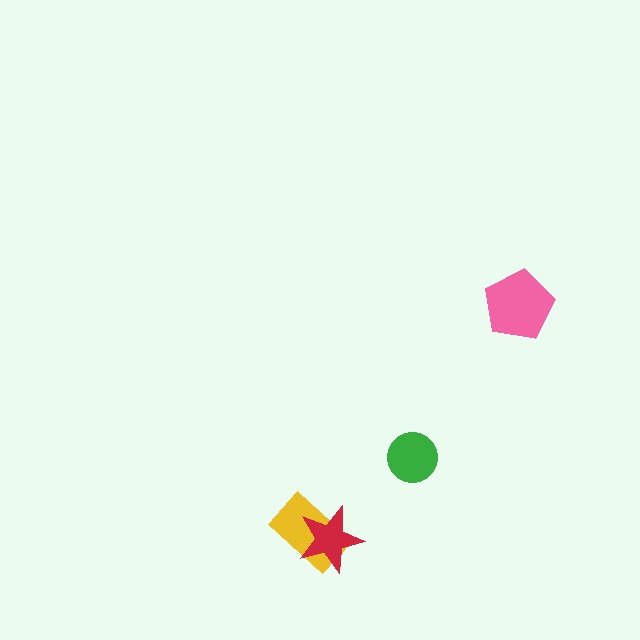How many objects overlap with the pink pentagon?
0 objects overlap with the pink pentagon.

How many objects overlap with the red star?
1 object overlaps with the red star.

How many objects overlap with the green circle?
0 objects overlap with the green circle.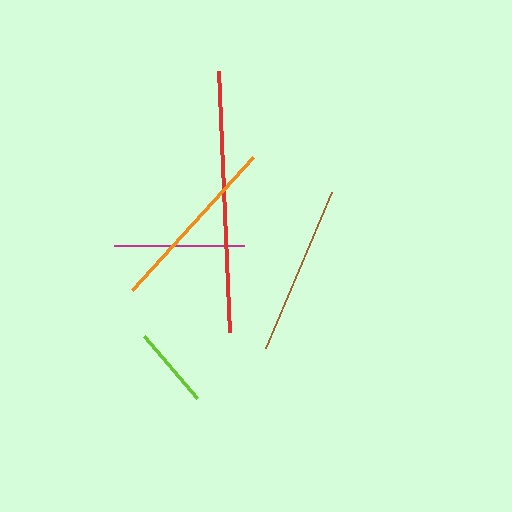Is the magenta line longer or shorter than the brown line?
The brown line is longer than the magenta line.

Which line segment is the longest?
The red line is the longest at approximately 261 pixels.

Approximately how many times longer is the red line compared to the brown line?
The red line is approximately 1.5 times the length of the brown line.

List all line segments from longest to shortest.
From longest to shortest: red, orange, brown, magenta, lime.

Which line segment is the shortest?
The lime line is the shortest at approximately 82 pixels.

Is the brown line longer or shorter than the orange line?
The orange line is longer than the brown line.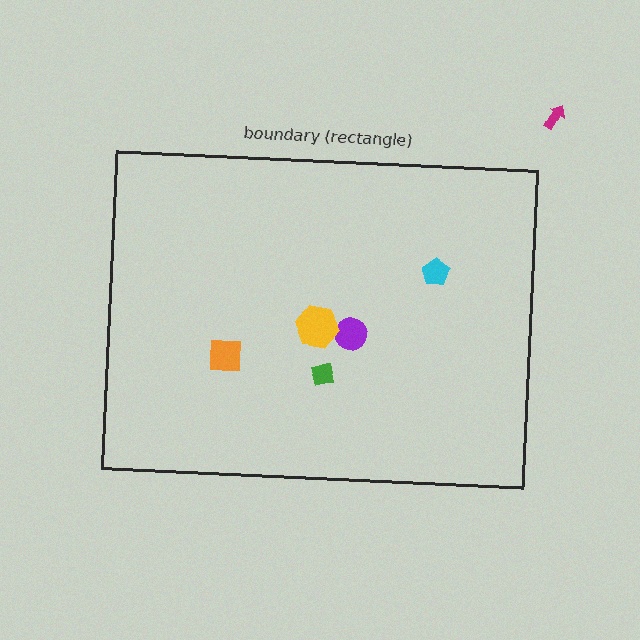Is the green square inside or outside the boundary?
Inside.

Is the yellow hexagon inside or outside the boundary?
Inside.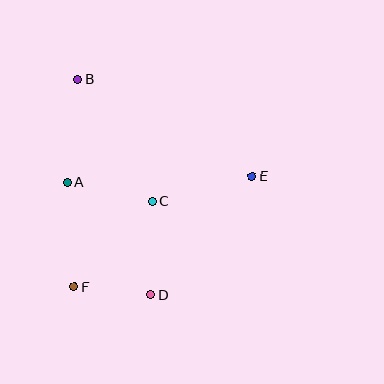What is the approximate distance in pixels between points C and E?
The distance between C and E is approximately 104 pixels.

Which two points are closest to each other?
Points D and F are closest to each other.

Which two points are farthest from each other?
Points B and D are farthest from each other.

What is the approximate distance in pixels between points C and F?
The distance between C and F is approximately 115 pixels.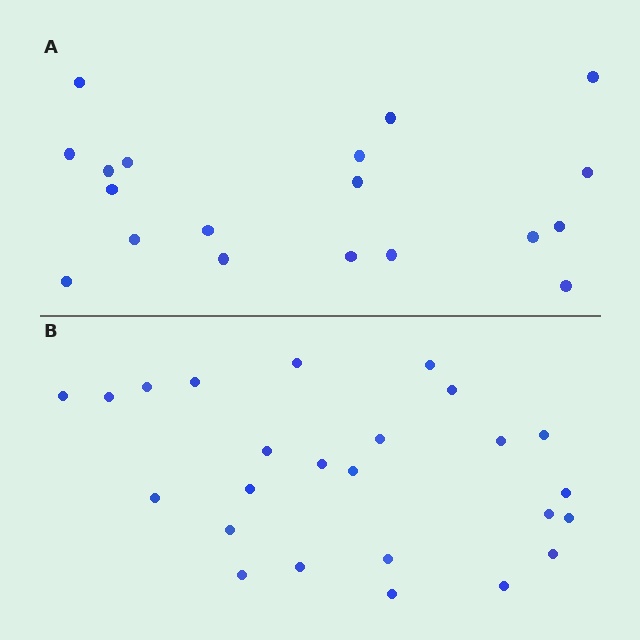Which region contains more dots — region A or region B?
Region B (the bottom region) has more dots.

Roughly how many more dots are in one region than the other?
Region B has about 6 more dots than region A.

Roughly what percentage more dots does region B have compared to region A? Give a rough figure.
About 30% more.